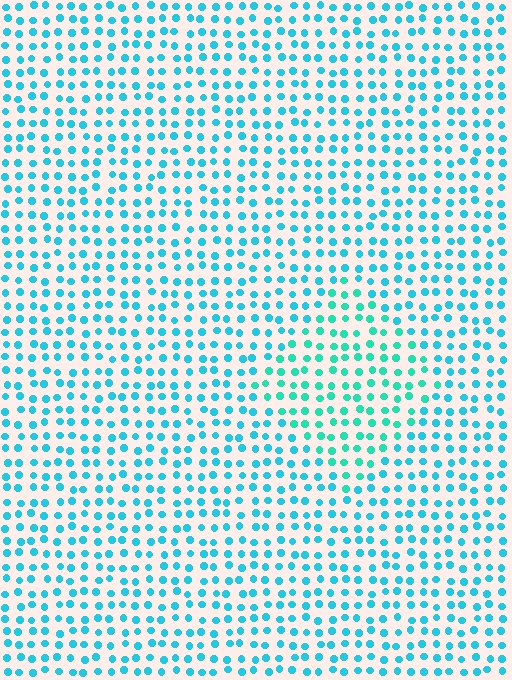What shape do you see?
I see a diamond.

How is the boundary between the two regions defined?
The boundary is defined purely by a slight shift in hue (about 23 degrees). Spacing, size, and orientation are identical on both sides.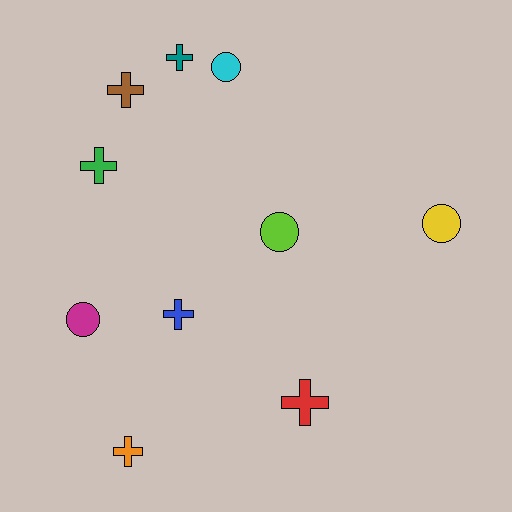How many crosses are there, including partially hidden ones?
There are 6 crosses.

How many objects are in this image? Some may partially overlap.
There are 10 objects.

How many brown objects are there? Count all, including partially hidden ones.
There is 1 brown object.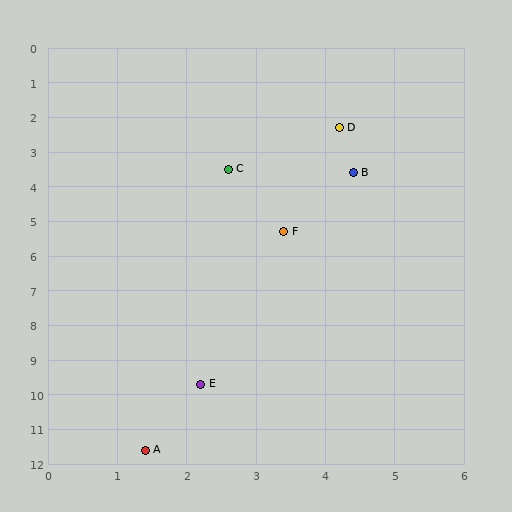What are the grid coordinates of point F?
Point F is at approximately (3.4, 5.3).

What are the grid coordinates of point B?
Point B is at approximately (4.4, 3.6).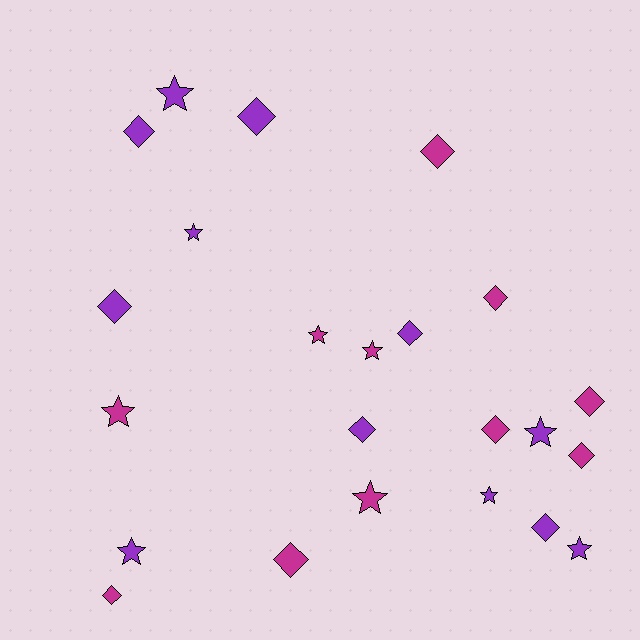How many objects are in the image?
There are 23 objects.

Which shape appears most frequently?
Diamond, with 13 objects.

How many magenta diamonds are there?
There are 7 magenta diamonds.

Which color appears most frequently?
Purple, with 12 objects.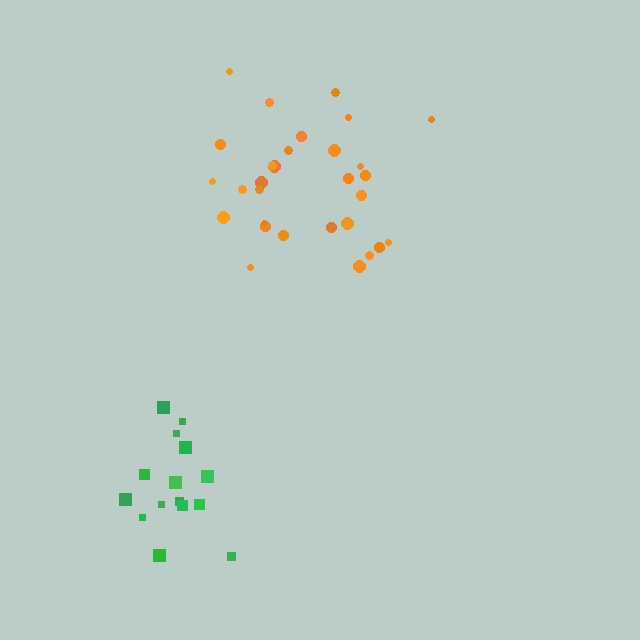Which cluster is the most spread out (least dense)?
Orange.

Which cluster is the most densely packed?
Green.